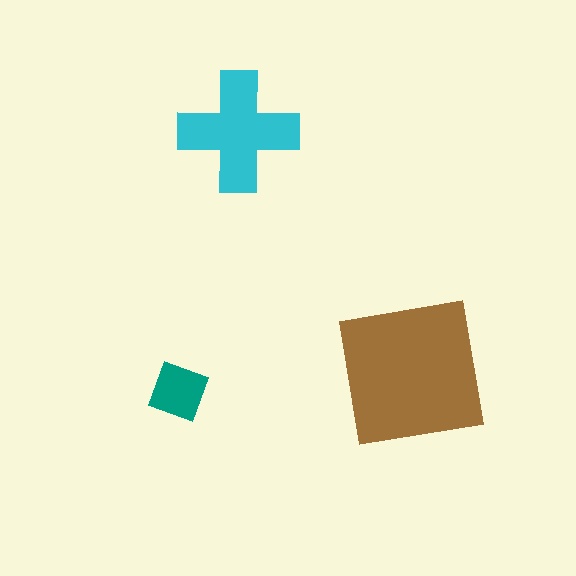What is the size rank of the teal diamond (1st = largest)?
3rd.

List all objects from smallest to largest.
The teal diamond, the cyan cross, the brown square.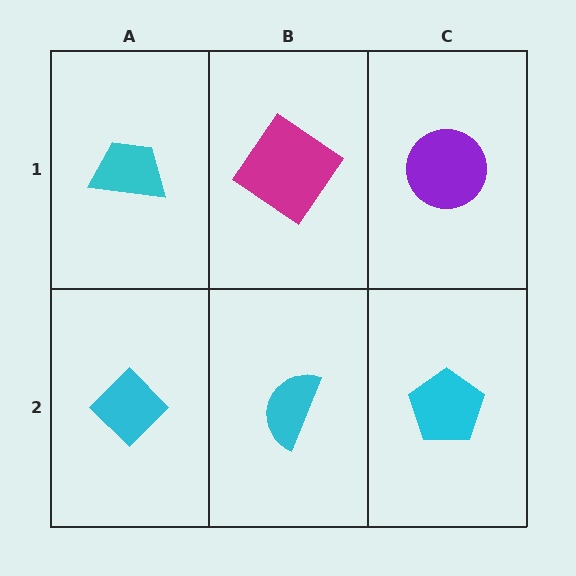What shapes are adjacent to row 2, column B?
A magenta diamond (row 1, column B), a cyan diamond (row 2, column A), a cyan pentagon (row 2, column C).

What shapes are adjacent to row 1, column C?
A cyan pentagon (row 2, column C), a magenta diamond (row 1, column B).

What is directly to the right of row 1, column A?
A magenta diamond.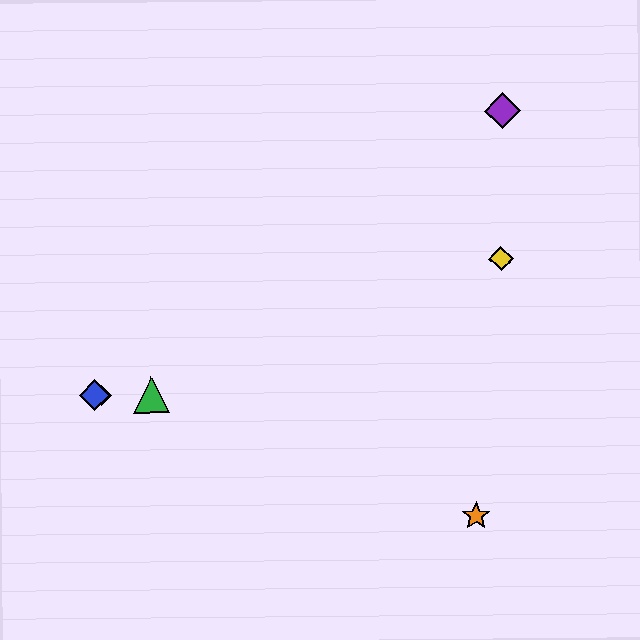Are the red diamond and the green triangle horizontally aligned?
Yes, both are at y≈395.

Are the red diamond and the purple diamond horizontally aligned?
No, the red diamond is at y≈395 and the purple diamond is at y≈111.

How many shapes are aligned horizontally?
3 shapes (the red diamond, the blue diamond, the green triangle) are aligned horizontally.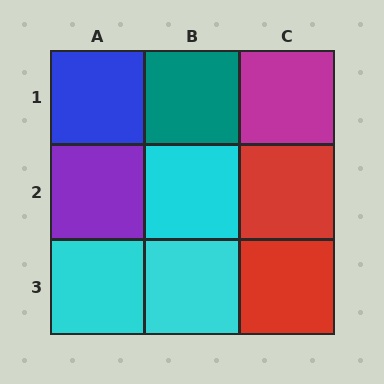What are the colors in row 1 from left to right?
Blue, teal, magenta.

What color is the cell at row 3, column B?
Cyan.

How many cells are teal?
1 cell is teal.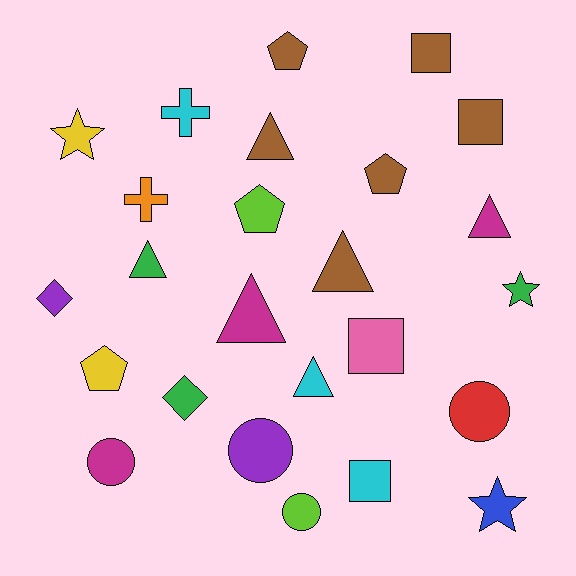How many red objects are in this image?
There is 1 red object.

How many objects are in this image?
There are 25 objects.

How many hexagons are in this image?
There are no hexagons.